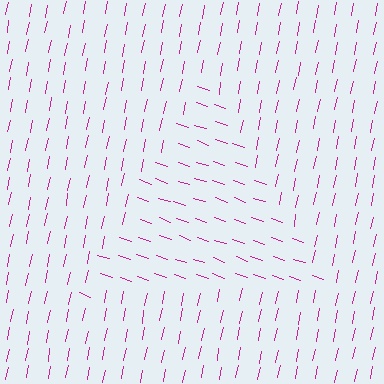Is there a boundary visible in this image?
Yes, there is a texture boundary formed by a change in line orientation.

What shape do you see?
I see a triangle.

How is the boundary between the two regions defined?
The boundary is defined purely by a change in line orientation (approximately 82 degrees difference). All lines are the same color and thickness.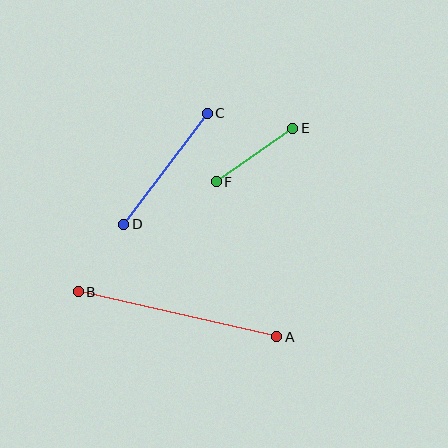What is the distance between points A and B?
The distance is approximately 203 pixels.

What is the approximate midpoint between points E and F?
The midpoint is at approximately (255, 155) pixels.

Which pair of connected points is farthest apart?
Points A and B are farthest apart.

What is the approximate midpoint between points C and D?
The midpoint is at approximately (166, 169) pixels.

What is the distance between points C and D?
The distance is approximately 139 pixels.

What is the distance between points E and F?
The distance is approximately 94 pixels.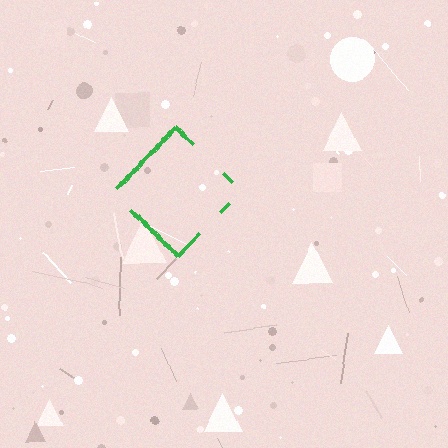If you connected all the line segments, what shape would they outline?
They would outline a diamond.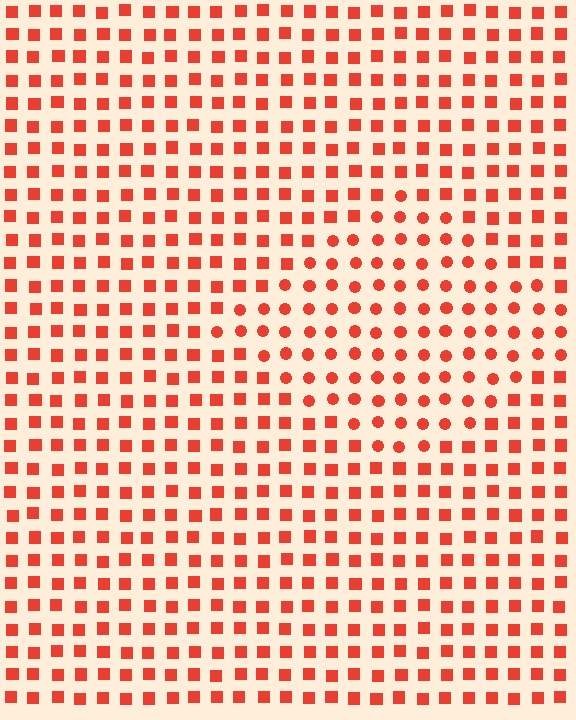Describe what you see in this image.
The image is filled with small red elements arranged in a uniform grid. A diamond-shaped region contains circles, while the surrounding area contains squares. The boundary is defined purely by the change in element shape.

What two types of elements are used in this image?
The image uses circles inside the diamond region and squares outside it.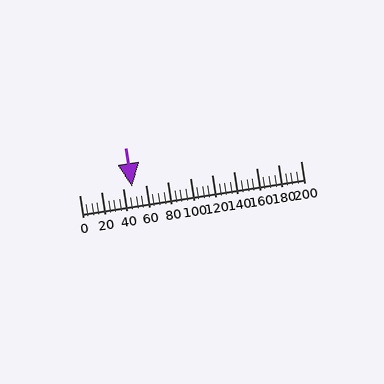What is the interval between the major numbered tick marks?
The major tick marks are spaced 20 units apart.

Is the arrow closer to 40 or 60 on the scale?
The arrow is closer to 40.